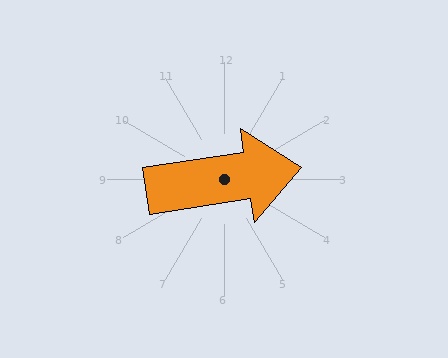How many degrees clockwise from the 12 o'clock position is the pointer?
Approximately 81 degrees.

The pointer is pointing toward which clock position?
Roughly 3 o'clock.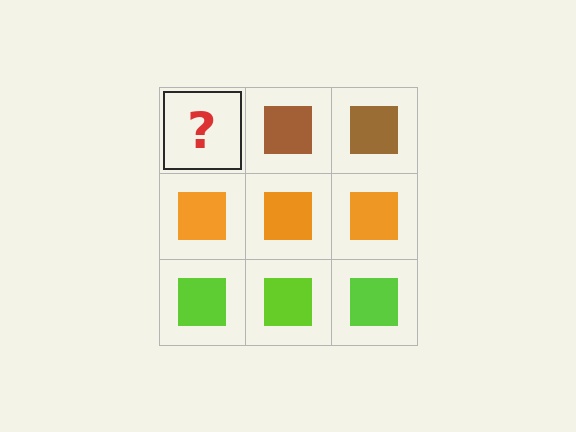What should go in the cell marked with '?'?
The missing cell should contain a brown square.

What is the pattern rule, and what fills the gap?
The rule is that each row has a consistent color. The gap should be filled with a brown square.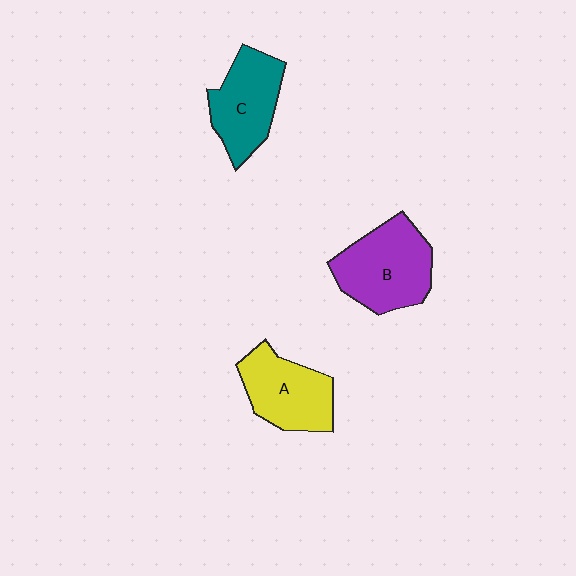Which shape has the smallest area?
Shape C (teal).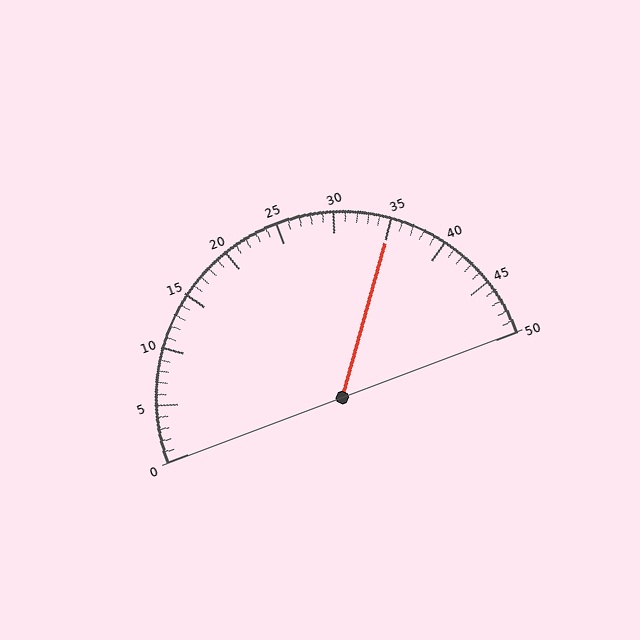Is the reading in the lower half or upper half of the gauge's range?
The reading is in the upper half of the range (0 to 50).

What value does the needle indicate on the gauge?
The needle indicates approximately 35.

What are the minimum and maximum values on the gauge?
The gauge ranges from 0 to 50.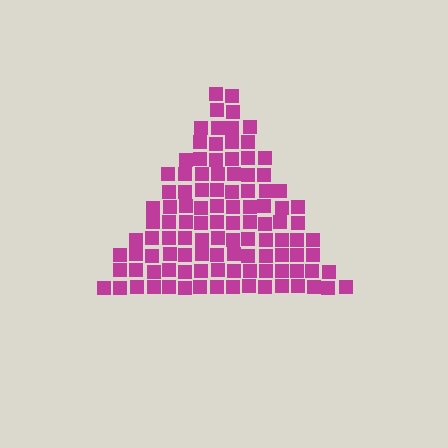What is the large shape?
The large shape is a triangle.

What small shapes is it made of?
It is made of small squares.